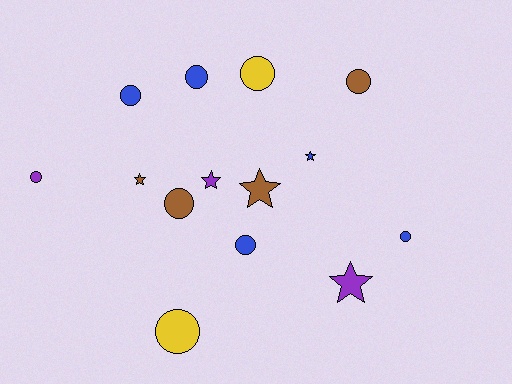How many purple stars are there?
There are 2 purple stars.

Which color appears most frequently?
Blue, with 5 objects.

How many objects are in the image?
There are 14 objects.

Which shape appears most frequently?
Circle, with 9 objects.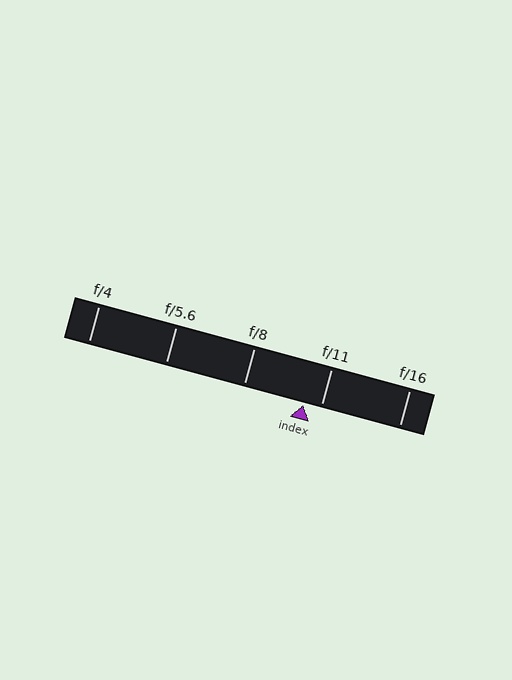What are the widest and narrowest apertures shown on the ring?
The widest aperture shown is f/4 and the narrowest is f/16.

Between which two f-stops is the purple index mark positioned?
The index mark is between f/8 and f/11.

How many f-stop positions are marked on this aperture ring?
There are 5 f-stop positions marked.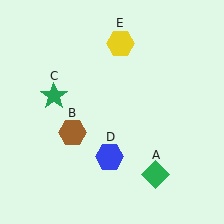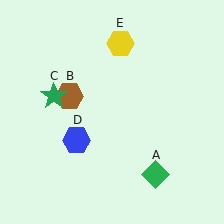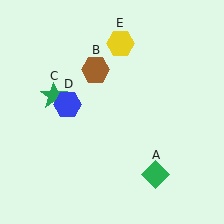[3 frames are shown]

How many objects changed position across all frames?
2 objects changed position: brown hexagon (object B), blue hexagon (object D).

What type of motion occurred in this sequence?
The brown hexagon (object B), blue hexagon (object D) rotated clockwise around the center of the scene.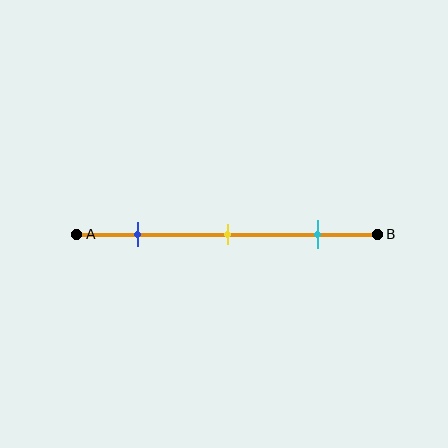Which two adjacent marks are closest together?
The blue and yellow marks are the closest adjacent pair.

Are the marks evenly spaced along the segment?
Yes, the marks are approximately evenly spaced.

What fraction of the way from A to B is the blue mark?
The blue mark is approximately 20% (0.2) of the way from A to B.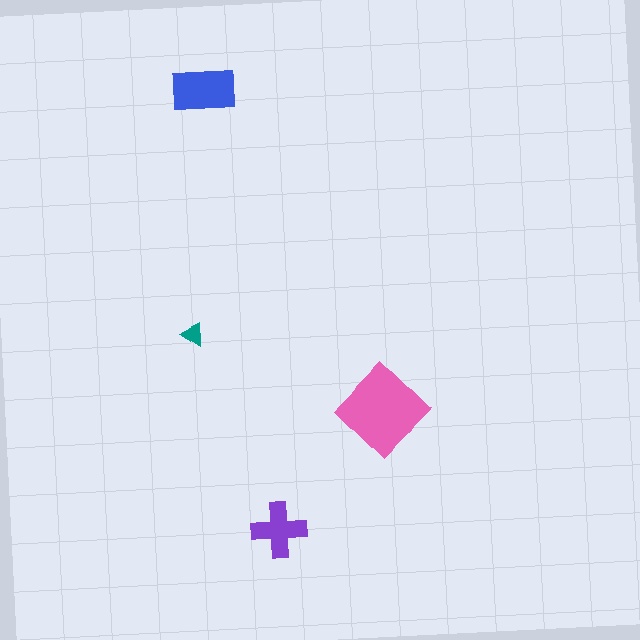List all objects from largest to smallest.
The pink diamond, the blue rectangle, the purple cross, the teal triangle.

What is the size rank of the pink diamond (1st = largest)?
1st.